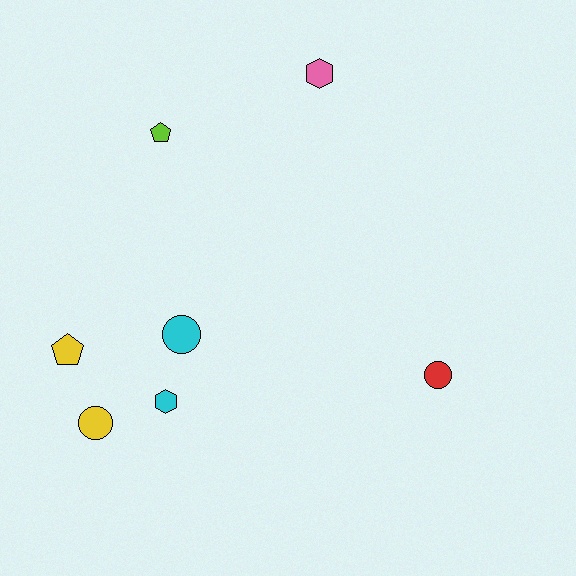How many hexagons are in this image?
There are 2 hexagons.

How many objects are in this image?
There are 7 objects.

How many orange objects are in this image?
There are no orange objects.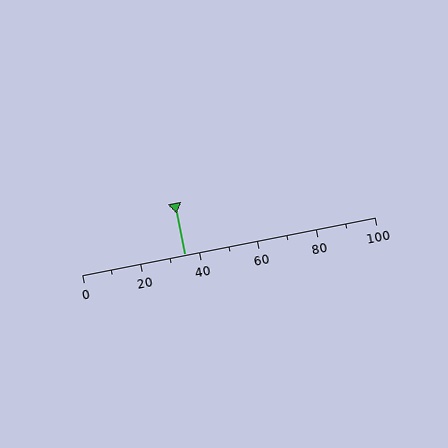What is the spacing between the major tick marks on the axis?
The major ticks are spaced 20 apart.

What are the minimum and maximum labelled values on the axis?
The axis runs from 0 to 100.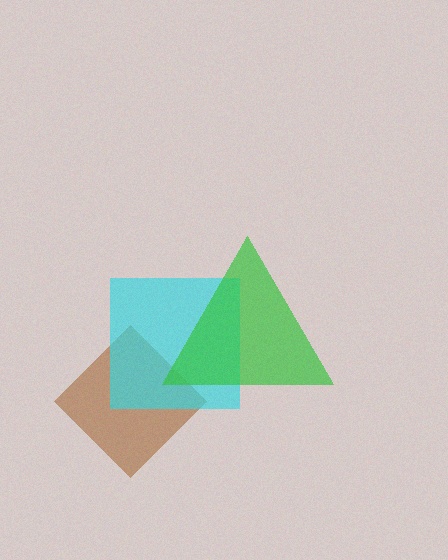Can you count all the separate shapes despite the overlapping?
Yes, there are 3 separate shapes.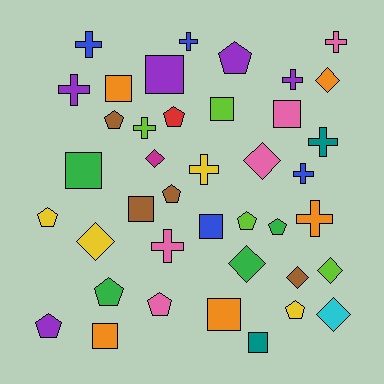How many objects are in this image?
There are 40 objects.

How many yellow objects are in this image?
There are 4 yellow objects.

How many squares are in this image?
There are 10 squares.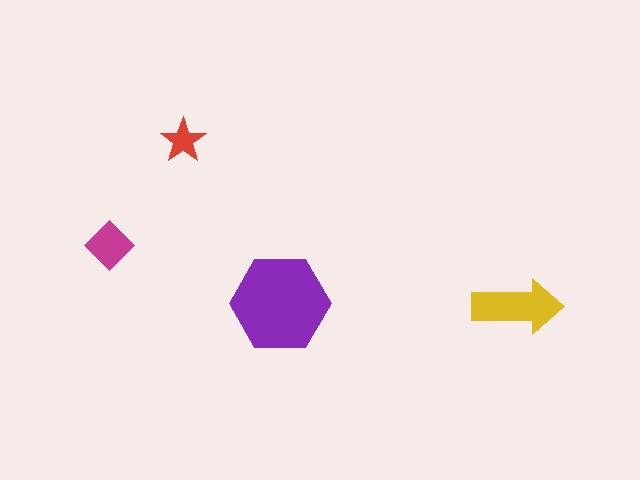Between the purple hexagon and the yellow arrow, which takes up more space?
The purple hexagon.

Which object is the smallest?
The red star.